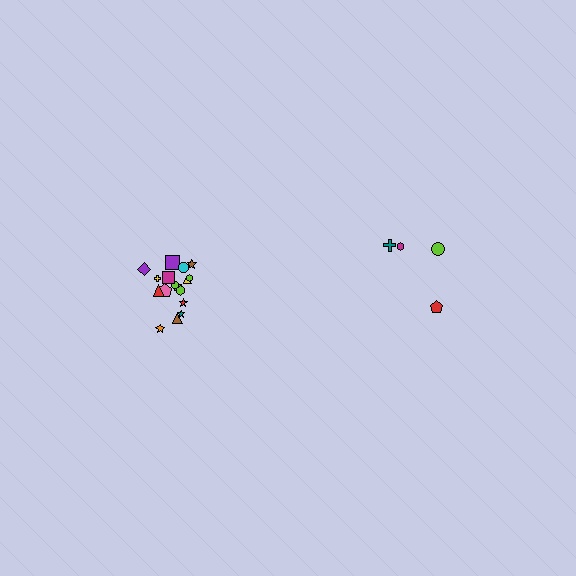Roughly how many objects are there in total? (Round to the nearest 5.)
Roughly 20 objects in total.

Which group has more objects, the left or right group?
The left group.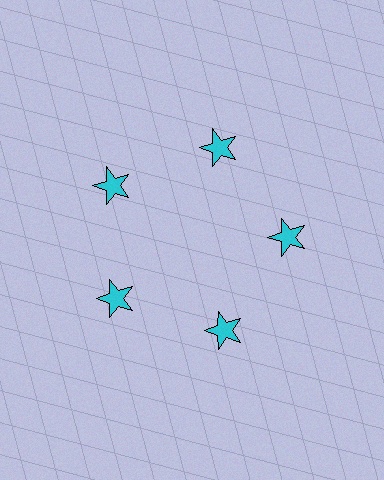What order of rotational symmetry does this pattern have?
This pattern has 5-fold rotational symmetry.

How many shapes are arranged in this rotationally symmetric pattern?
There are 5 shapes, arranged in 5 groups of 1.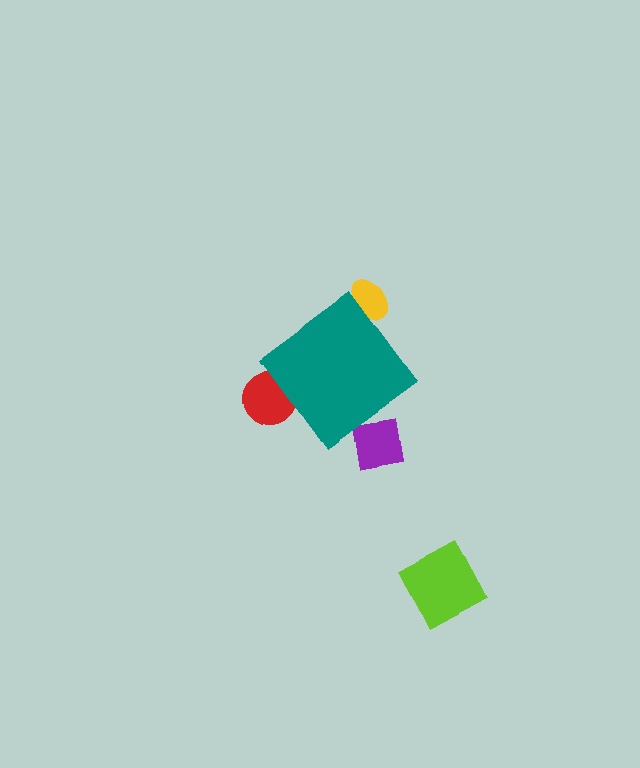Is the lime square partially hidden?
No, the lime square is fully visible.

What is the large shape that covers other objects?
A teal diamond.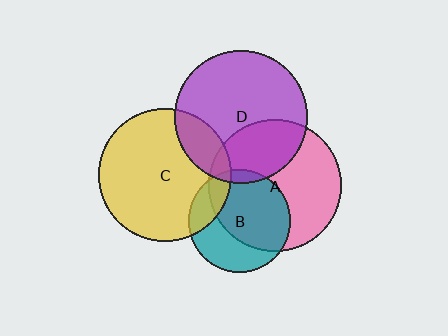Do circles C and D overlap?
Yes.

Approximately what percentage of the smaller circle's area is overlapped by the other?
Approximately 15%.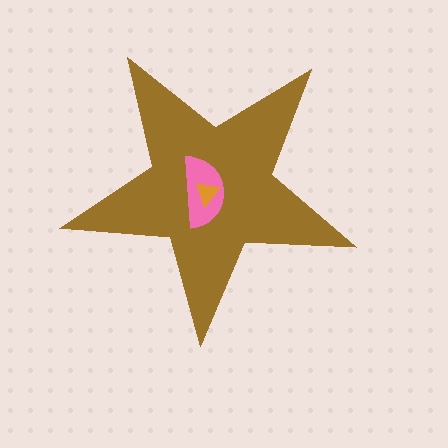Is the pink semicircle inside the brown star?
Yes.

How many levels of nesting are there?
3.